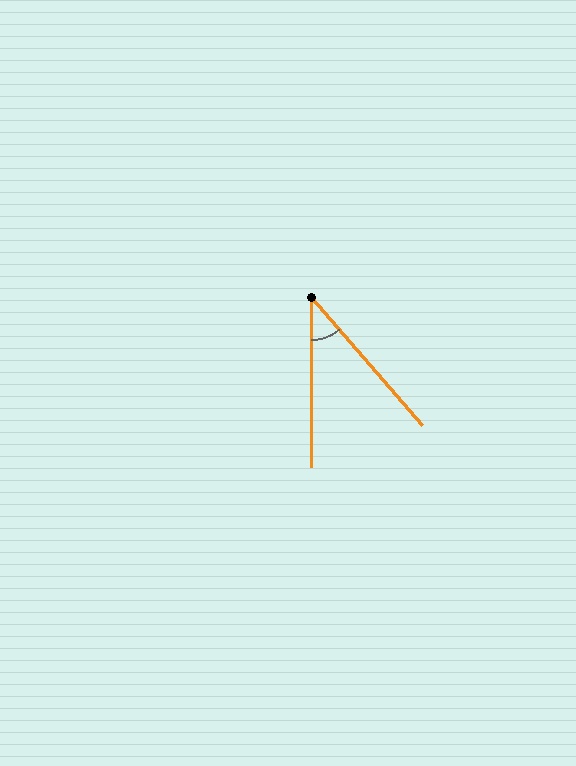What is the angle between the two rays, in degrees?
Approximately 41 degrees.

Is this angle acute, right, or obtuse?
It is acute.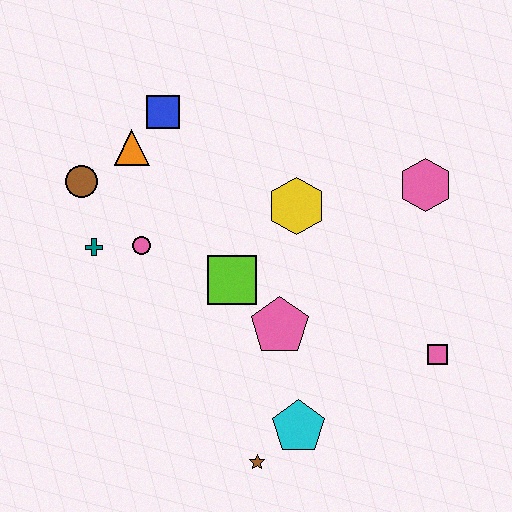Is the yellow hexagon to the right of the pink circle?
Yes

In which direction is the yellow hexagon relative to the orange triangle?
The yellow hexagon is to the right of the orange triangle.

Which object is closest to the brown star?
The cyan pentagon is closest to the brown star.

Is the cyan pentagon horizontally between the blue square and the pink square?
Yes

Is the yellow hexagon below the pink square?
No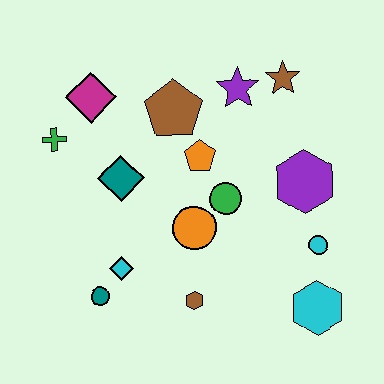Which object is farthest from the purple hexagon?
The green cross is farthest from the purple hexagon.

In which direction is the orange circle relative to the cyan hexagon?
The orange circle is to the left of the cyan hexagon.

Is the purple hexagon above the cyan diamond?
Yes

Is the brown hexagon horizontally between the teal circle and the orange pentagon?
Yes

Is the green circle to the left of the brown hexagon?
No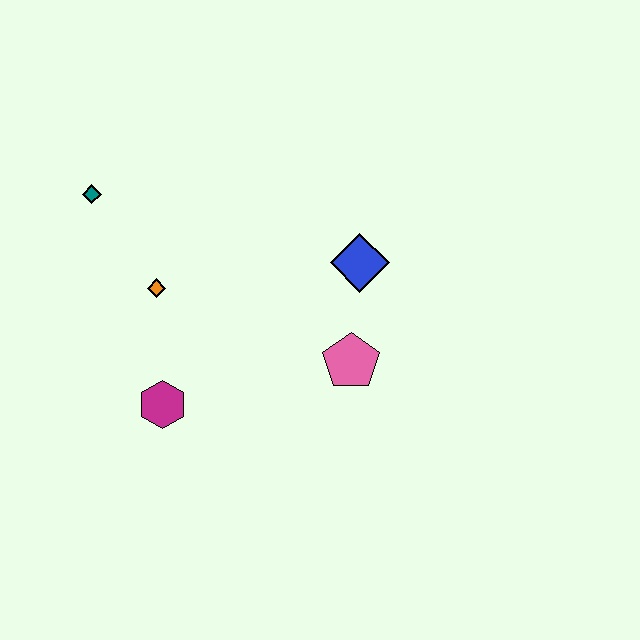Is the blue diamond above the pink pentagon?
Yes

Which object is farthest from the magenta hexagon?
The blue diamond is farthest from the magenta hexagon.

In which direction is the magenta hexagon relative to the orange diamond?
The magenta hexagon is below the orange diamond.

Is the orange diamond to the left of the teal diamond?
No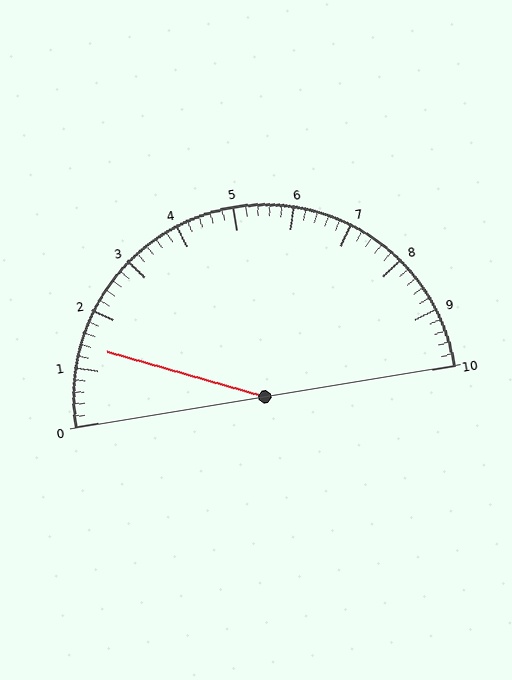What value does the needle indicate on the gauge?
The needle indicates approximately 1.4.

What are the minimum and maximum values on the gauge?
The gauge ranges from 0 to 10.